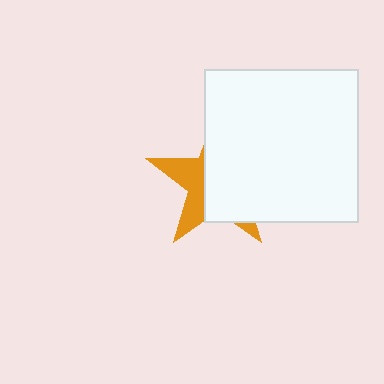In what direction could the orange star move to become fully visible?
The orange star could move left. That would shift it out from behind the white square entirely.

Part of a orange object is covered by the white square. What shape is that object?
It is a star.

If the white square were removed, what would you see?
You would see the complete orange star.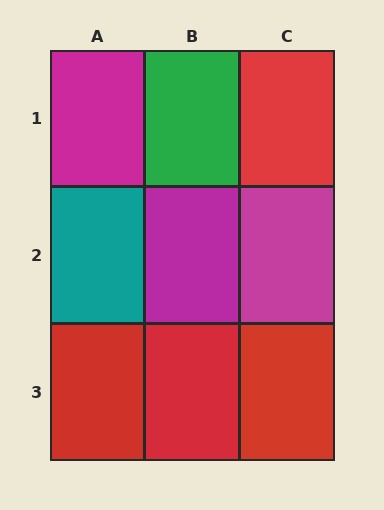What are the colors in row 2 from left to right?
Teal, magenta, magenta.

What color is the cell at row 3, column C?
Red.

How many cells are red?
4 cells are red.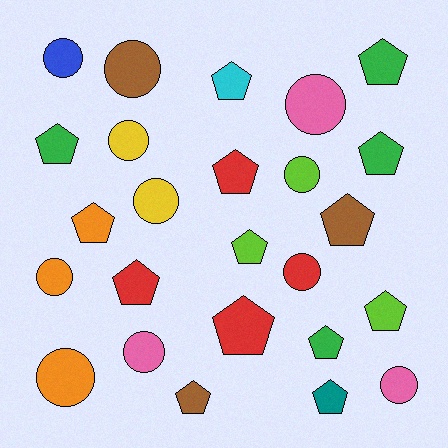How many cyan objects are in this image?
There is 1 cyan object.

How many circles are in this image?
There are 11 circles.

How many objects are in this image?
There are 25 objects.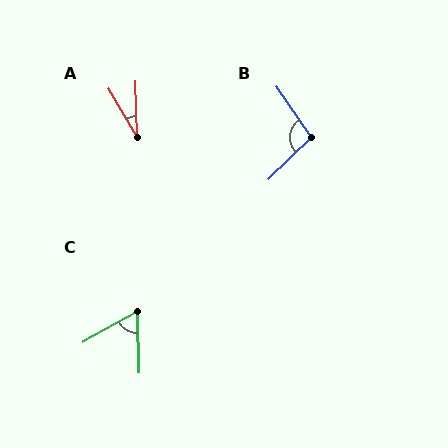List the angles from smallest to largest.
A (29°), C (62°), B (100°).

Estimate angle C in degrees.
Approximately 62 degrees.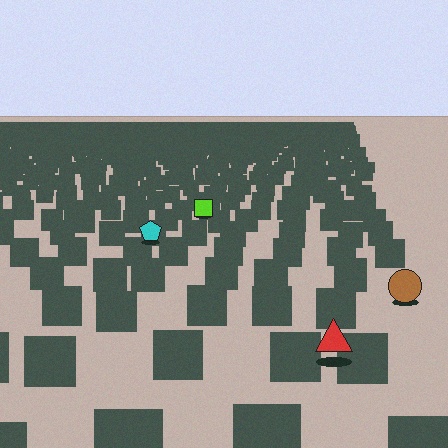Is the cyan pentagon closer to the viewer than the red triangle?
No. The red triangle is closer — you can tell from the texture gradient: the ground texture is coarser near it.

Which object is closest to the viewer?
The red triangle is closest. The texture marks near it are larger and more spread out.